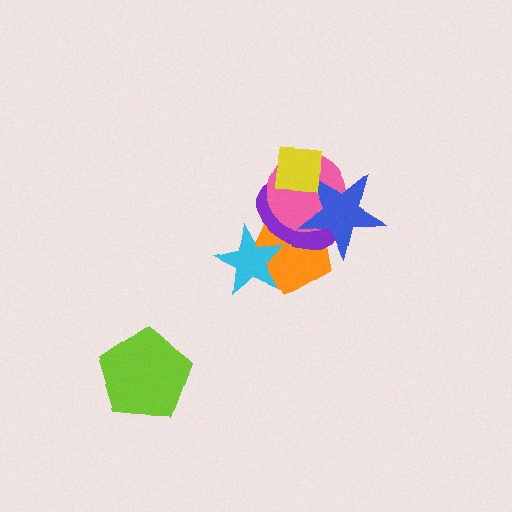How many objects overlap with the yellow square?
3 objects overlap with the yellow square.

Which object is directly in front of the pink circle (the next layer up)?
The blue star is directly in front of the pink circle.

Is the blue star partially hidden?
Yes, it is partially covered by another shape.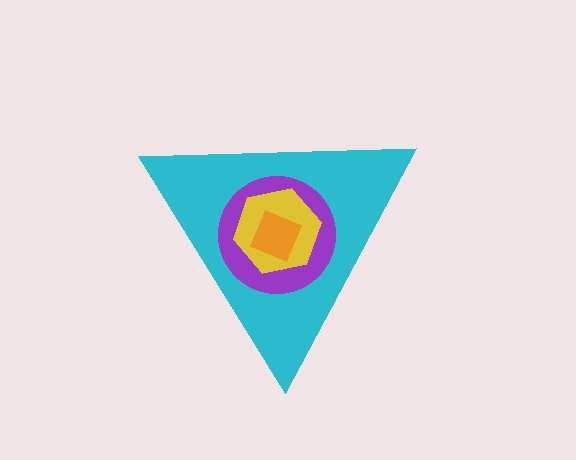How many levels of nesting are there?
4.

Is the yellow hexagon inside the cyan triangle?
Yes.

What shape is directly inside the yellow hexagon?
The orange square.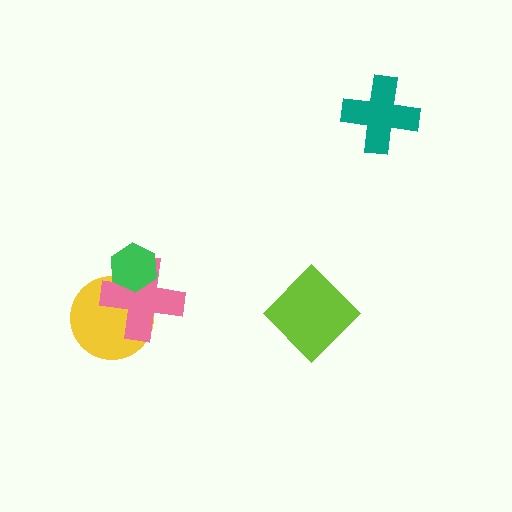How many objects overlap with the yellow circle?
2 objects overlap with the yellow circle.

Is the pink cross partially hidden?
Yes, it is partially covered by another shape.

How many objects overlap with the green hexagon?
2 objects overlap with the green hexagon.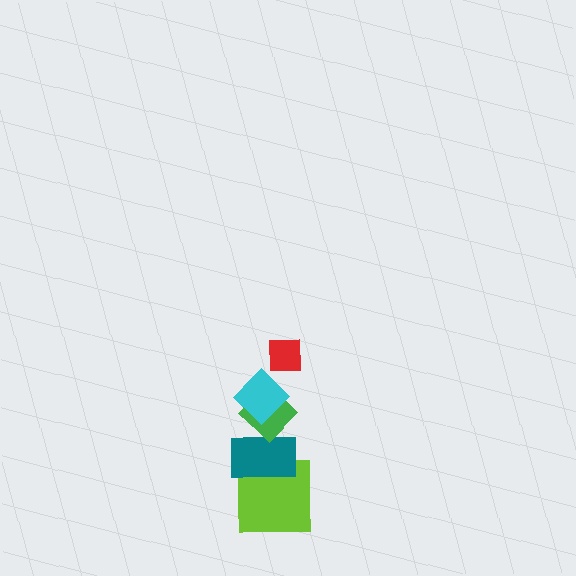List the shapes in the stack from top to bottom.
From top to bottom: the red square, the cyan diamond, the green diamond, the teal rectangle, the lime square.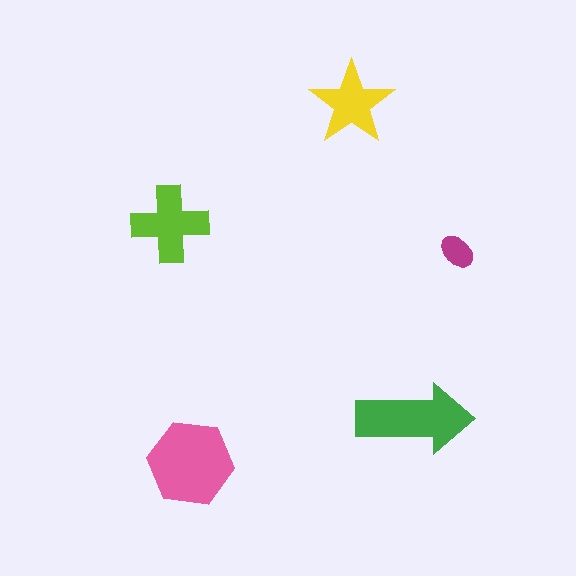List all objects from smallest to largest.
The magenta ellipse, the yellow star, the lime cross, the green arrow, the pink hexagon.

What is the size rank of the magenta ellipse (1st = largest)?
5th.